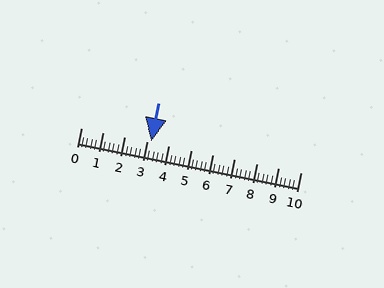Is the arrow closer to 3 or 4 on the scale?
The arrow is closer to 3.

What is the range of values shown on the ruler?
The ruler shows values from 0 to 10.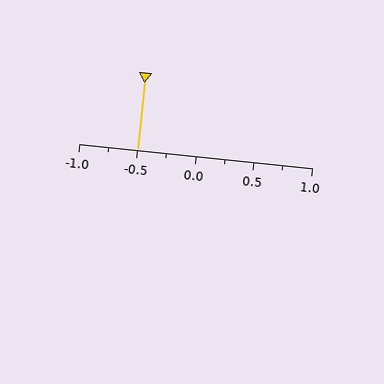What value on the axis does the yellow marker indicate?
The marker indicates approximately -0.5.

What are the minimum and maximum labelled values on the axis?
The axis runs from -1.0 to 1.0.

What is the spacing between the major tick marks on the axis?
The major ticks are spaced 0.5 apart.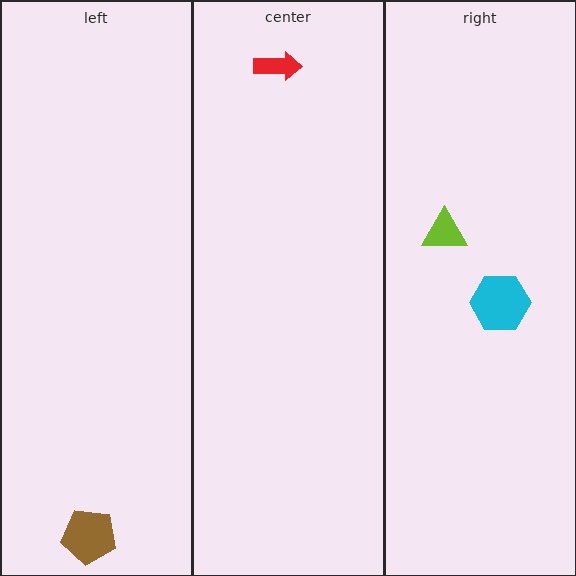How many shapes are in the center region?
1.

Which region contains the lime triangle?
The right region.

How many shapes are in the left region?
1.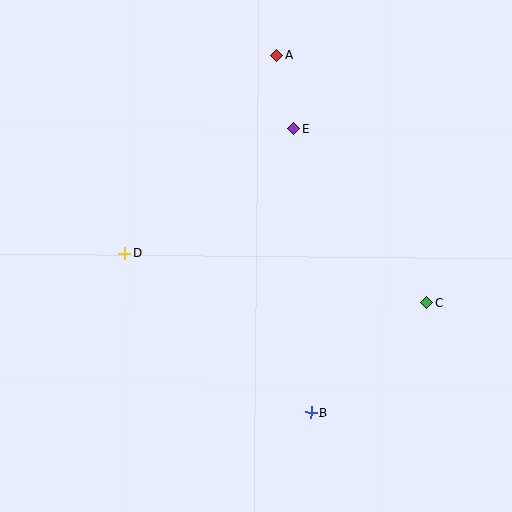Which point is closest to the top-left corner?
Point D is closest to the top-left corner.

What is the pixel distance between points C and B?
The distance between C and B is 159 pixels.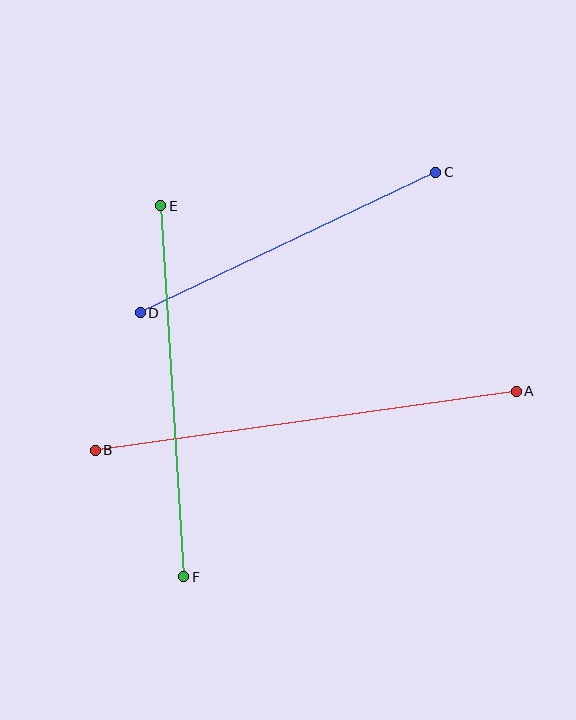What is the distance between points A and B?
The distance is approximately 425 pixels.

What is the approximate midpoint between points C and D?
The midpoint is at approximately (288, 242) pixels.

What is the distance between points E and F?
The distance is approximately 372 pixels.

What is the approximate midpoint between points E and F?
The midpoint is at approximately (172, 391) pixels.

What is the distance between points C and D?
The distance is approximately 327 pixels.